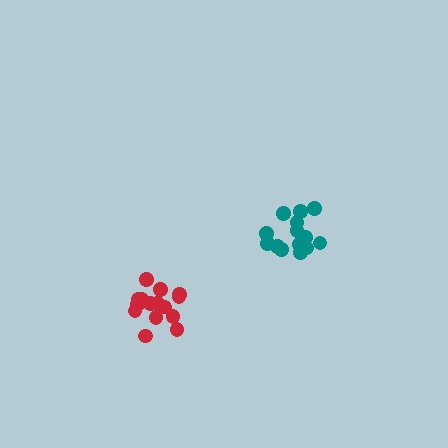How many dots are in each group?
Group 1: 15 dots, Group 2: 15 dots (30 total).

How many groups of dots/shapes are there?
There are 2 groups.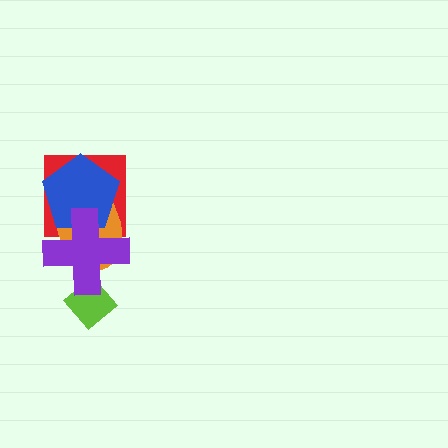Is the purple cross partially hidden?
No, no other shape covers it.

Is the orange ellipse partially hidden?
Yes, it is partially covered by another shape.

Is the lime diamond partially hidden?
Yes, it is partially covered by another shape.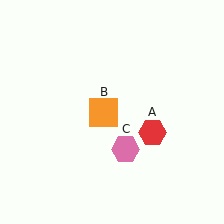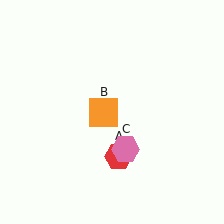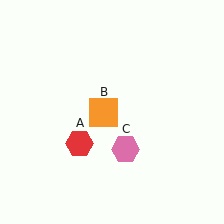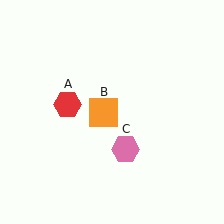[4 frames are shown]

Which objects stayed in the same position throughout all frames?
Orange square (object B) and pink hexagon (object C) remained stationary.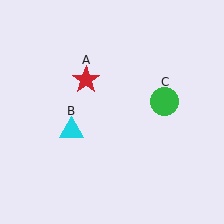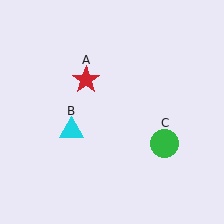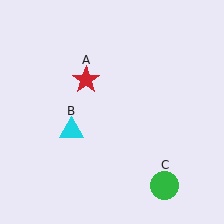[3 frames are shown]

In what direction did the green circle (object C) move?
The green circle (object C) moved down.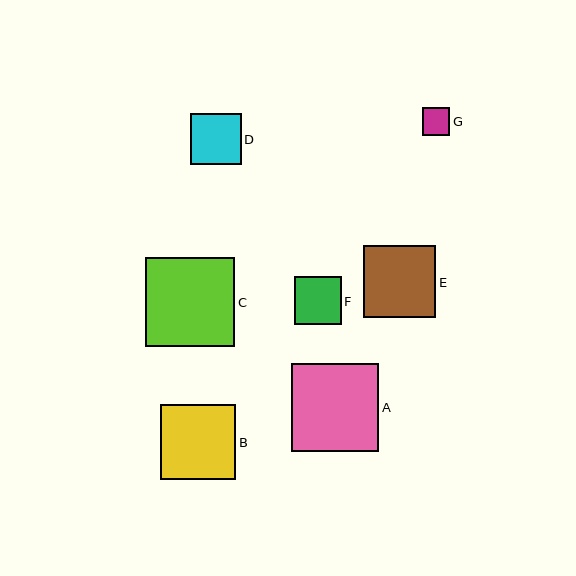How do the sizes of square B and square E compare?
Square B and square E are approximately the same size.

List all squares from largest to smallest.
From largest to smallest: C, A, B, E, D, F, G.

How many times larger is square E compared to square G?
Square E is approximately 2.6 times the size of square G.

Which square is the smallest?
Square G is the smallest with a size of approximately 27 pixels.